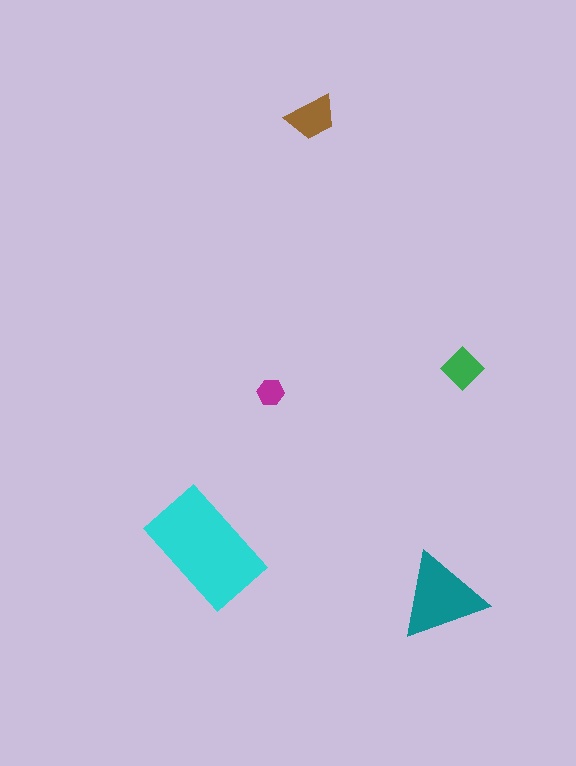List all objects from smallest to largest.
The magenta hexagon, the green diamond, the brown trapezoid, the teal triangle, the cyan rectangle.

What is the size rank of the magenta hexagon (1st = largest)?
5th.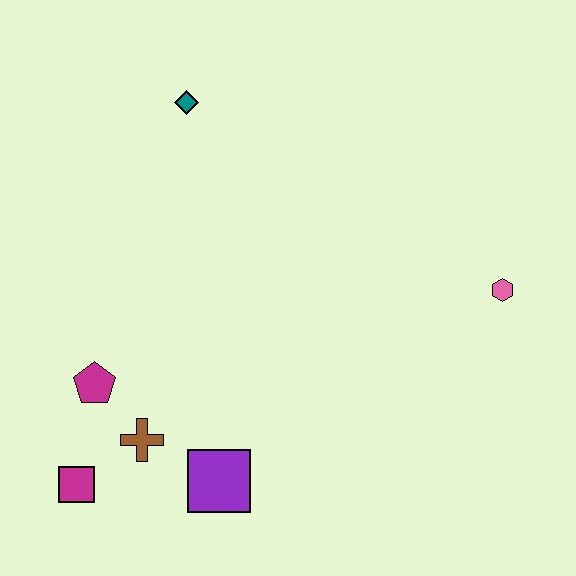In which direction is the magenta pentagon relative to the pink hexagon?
The magenta pentagon is to the left of the pink hexagon.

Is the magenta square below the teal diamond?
Yes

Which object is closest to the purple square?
The brown cross is closest to the purple square.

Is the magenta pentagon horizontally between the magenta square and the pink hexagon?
Yes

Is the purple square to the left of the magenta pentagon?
No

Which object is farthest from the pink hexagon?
The magenta square is farthest from the pink hexagon.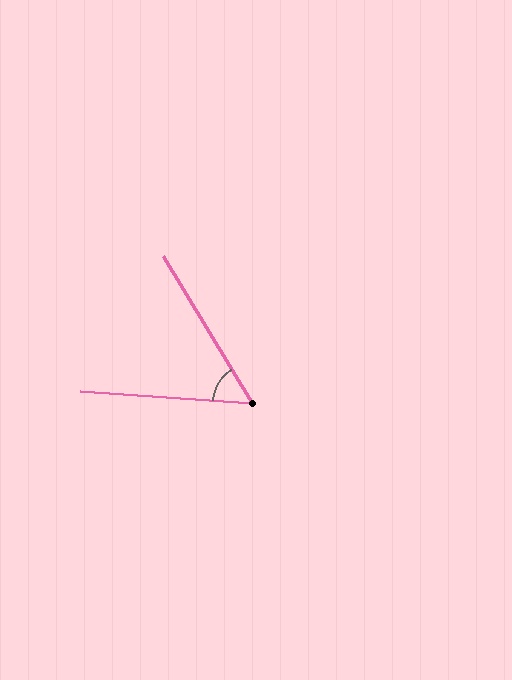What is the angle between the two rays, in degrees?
Approximately 55 degrees.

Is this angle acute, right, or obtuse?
It is acute.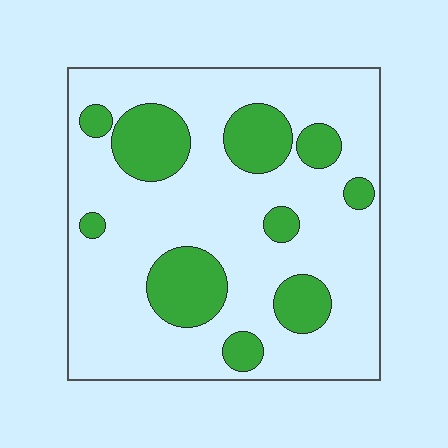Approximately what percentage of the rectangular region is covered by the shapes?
Approximately 25%.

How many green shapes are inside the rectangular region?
10.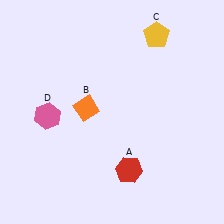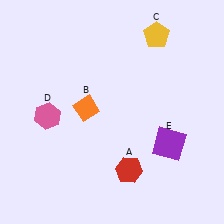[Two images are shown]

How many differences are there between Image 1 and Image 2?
There is 1 difference between the two images.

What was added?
A purple square (E) was added in Image 2.